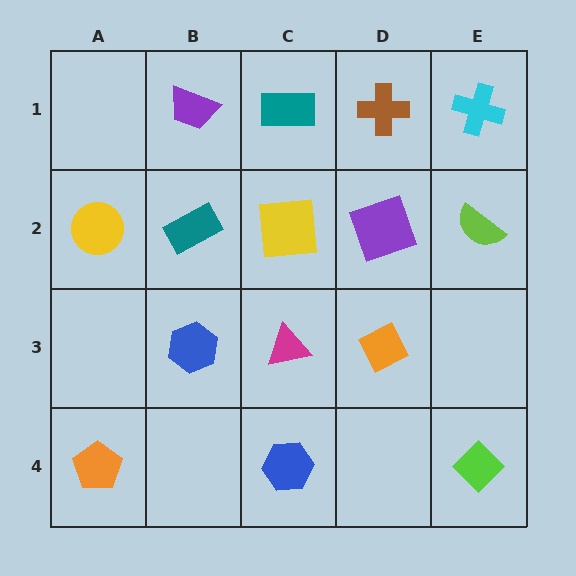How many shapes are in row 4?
3 shapes.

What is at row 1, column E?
A cyan cross.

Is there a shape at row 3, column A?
No, that cell is empty.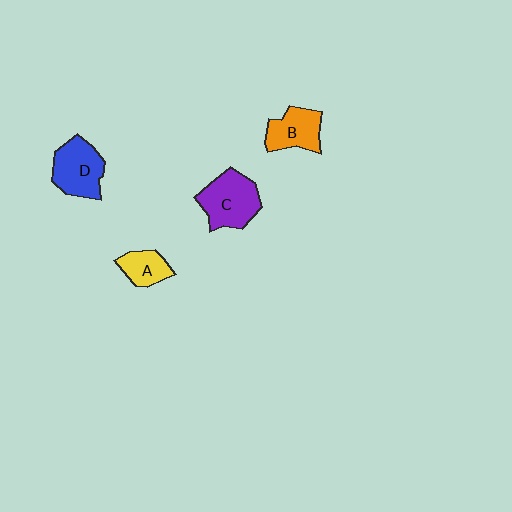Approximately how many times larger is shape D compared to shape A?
Approximately 1.7 times.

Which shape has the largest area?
Shape C (purple).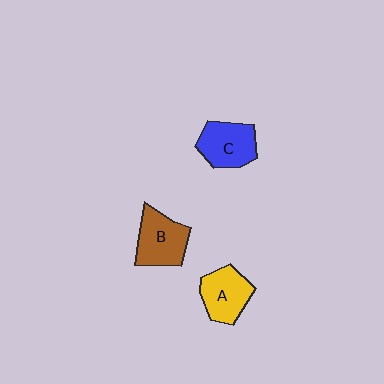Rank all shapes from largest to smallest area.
From largest to smallest: B (brown), C (blue), A (yellow).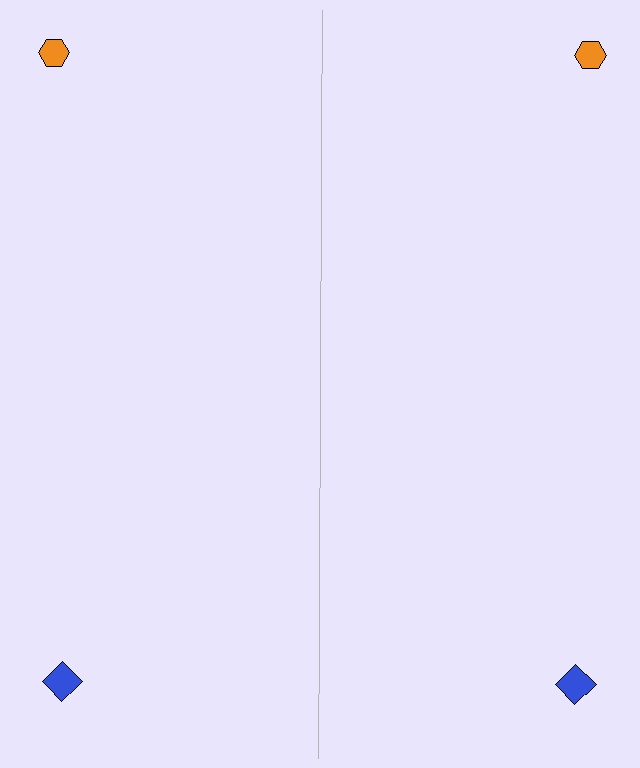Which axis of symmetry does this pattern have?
The pattern has a vertical axis of symmetry running through the center of the image.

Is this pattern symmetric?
Yes, this pattern has bilateral (reflection) symmetry.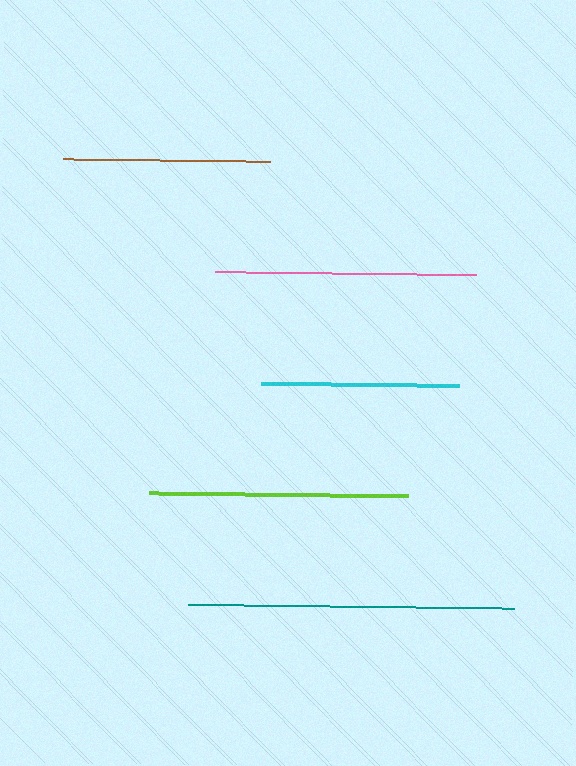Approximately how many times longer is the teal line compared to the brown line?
The teal line is approximately 1.6 times the length of the brown line.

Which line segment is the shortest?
The cyan line is the shortest at approximately 197 pixels.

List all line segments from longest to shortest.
From longest to shortest: teal, pink, lime, brown, cyan.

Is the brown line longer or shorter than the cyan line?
The brown line is longer than the cyan line.